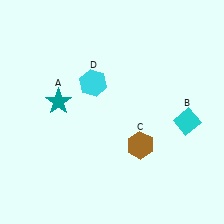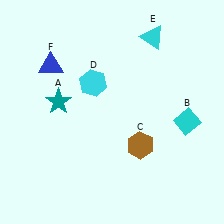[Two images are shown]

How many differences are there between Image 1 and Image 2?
There are 2 differences between the two images.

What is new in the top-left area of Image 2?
A blue triangle (F) was added in the top-left area of Image 2.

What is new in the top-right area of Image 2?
A cyan triangle (E) was added in the top-right area of Image 2.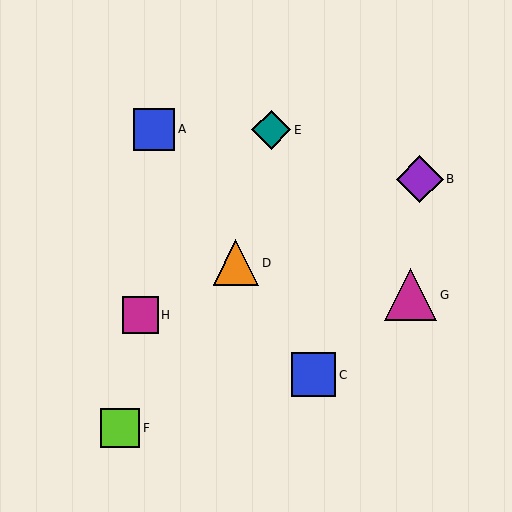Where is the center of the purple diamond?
The center of the purple diamond is at (420, 179).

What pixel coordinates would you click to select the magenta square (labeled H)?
Click at (140, 315) to select the magenta square H.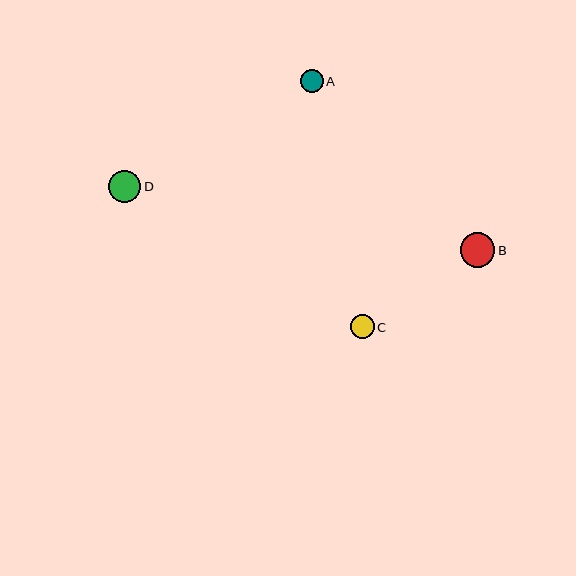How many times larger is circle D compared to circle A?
Circle D is approximately 1.4 times the size of circle A.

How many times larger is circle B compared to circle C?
Circle B is approximately 1.5 times the size of circle C.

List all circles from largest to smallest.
From largest to smallest: B, D, C, A.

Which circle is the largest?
Circle B is the largest with a size of approximately 35 pixels.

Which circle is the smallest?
Circle A is the smallest with a size of approximately 23 pixels.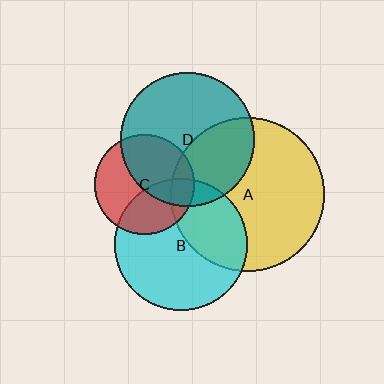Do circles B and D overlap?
Yes.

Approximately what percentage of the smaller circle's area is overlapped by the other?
Approximately 10%.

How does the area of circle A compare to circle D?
Approximately 1.3 times.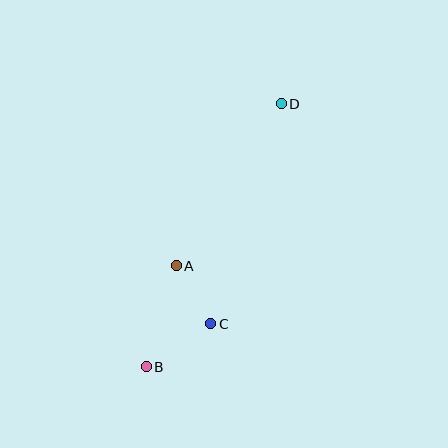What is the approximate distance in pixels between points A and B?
The distance between A and B is approximately 105 pixels.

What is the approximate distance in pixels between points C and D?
The distance between C and D is approximately 231 pixels.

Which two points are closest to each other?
Points A and C are closest to each other.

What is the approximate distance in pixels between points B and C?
The distance between B and C is approximately 78 pixels.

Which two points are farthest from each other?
Points B and D are farthest from each other.